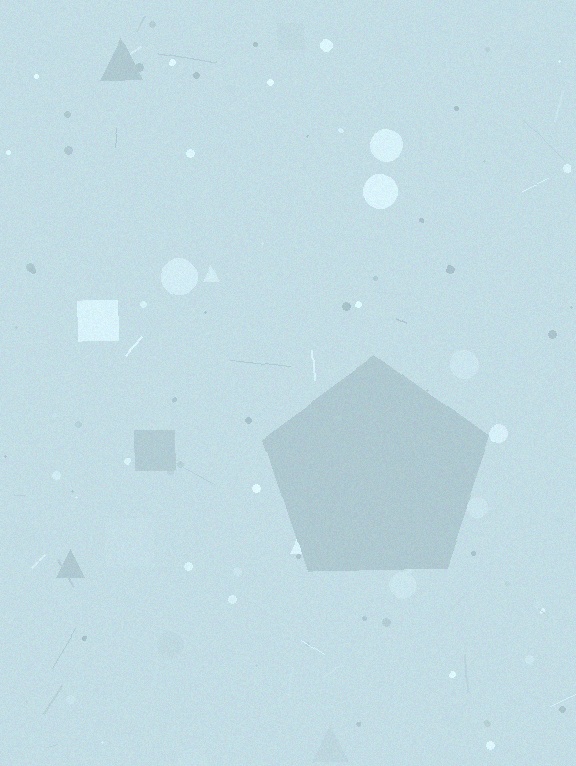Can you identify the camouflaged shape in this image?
The camouflaged shape is a pentagon.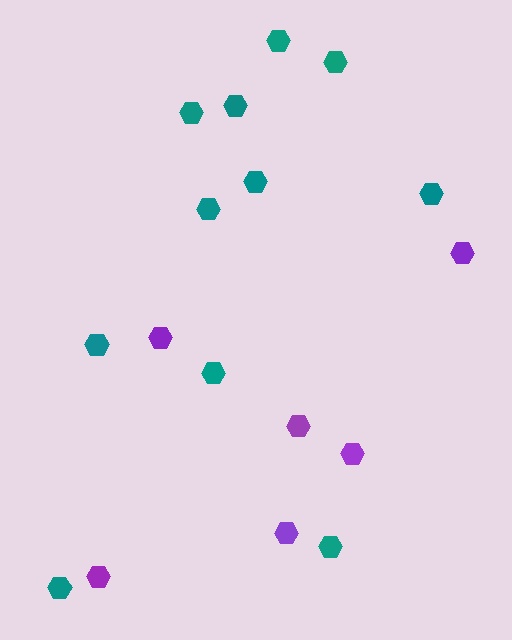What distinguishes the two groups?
There are 2 groups: one group of purple hexagons (6) and one group of teal hexagons (11).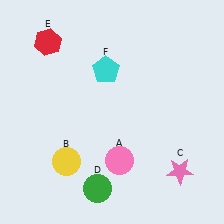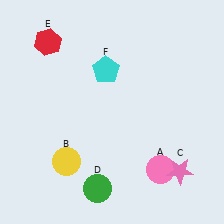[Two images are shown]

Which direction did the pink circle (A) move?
The pink circle (A) moved right.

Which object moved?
The pink circle (A) moved right.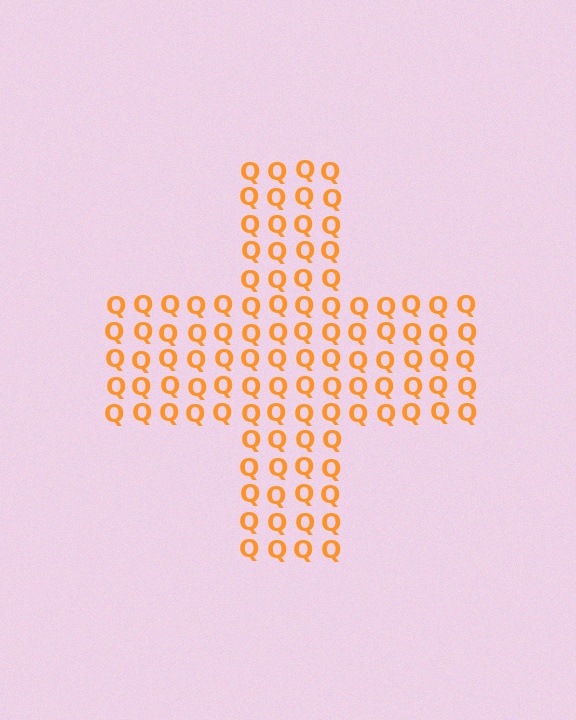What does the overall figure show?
The overall figure shows a cross.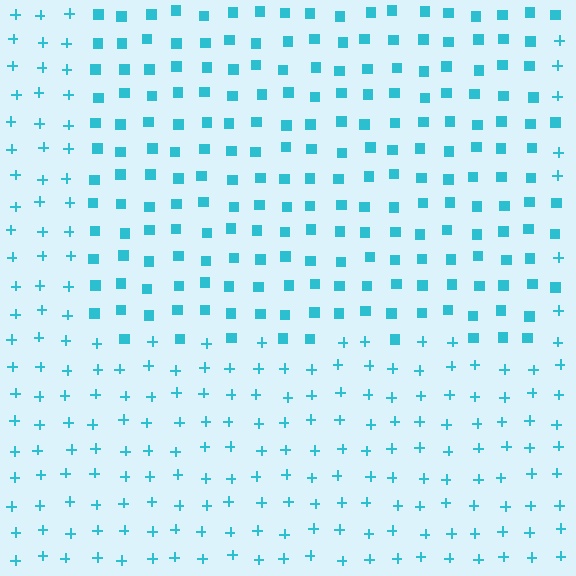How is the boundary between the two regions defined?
The boundary is defined by a change in element shape: squares inside vs. plus signs outside. All elements share the same color and spacing.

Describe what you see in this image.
The image is filled with small cyan elements arranged in a uniform grid. A rectangle-shaped region contains squares, while the surrounding area contains plus signs. The boundary is defined purely by the change in element shape.